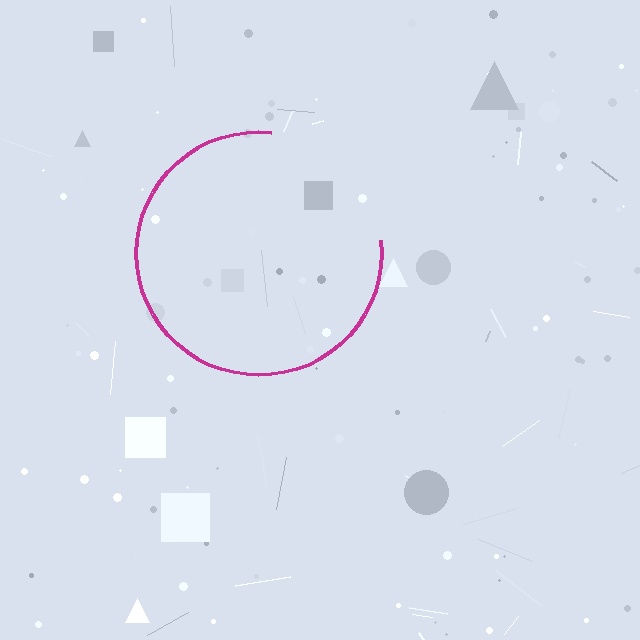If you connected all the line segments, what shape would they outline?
They would outline a circle.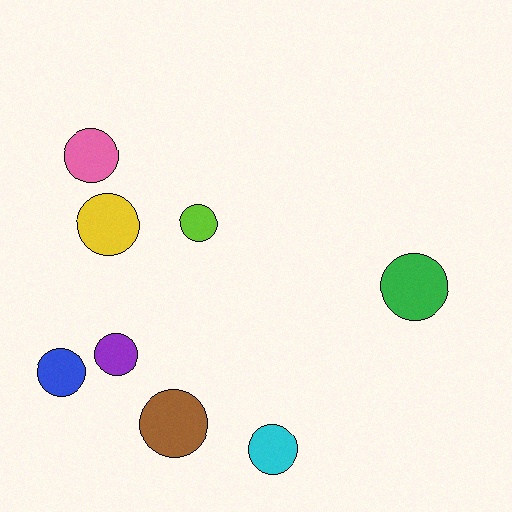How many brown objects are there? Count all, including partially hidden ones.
There is 1 brown object.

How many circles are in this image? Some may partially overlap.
There are 8 circles.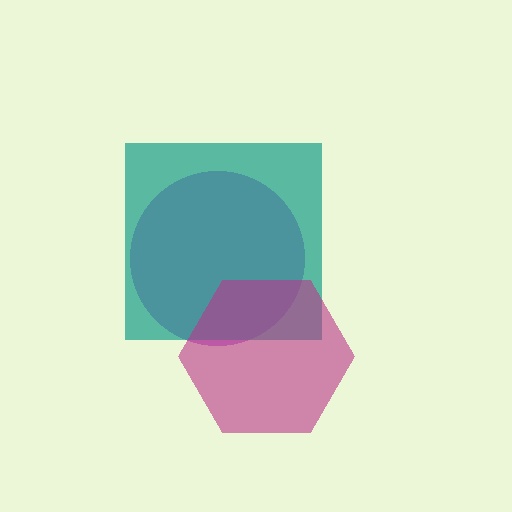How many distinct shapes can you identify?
There are 3 distinct shapes: a purple circle, a teal square, a magenta hexagon.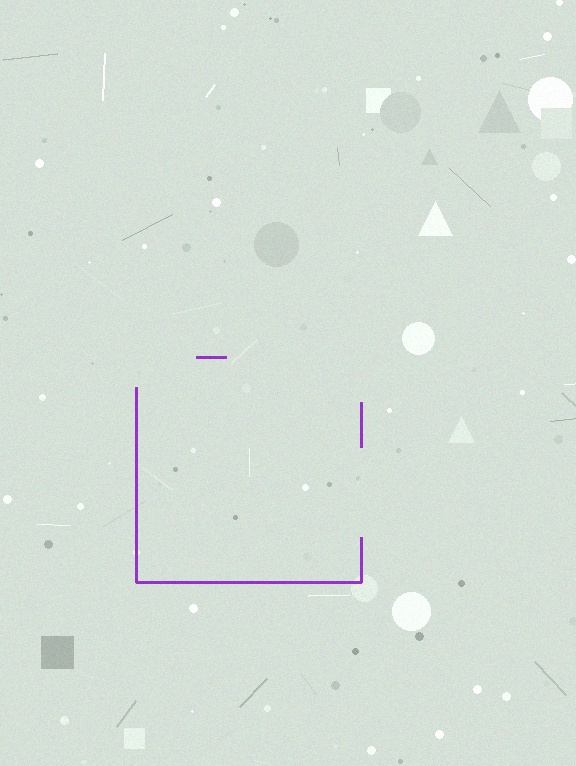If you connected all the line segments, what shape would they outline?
They would outline a square.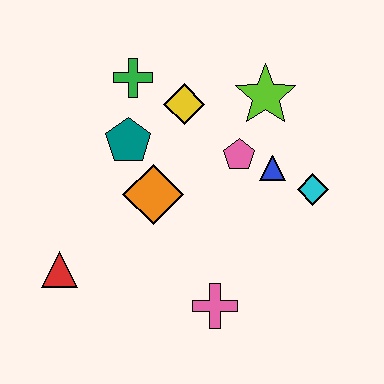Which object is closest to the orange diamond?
The teal pentagon is closest to the orange diamond.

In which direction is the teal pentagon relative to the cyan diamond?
The teal pentagon is to the left of the cyan diamond.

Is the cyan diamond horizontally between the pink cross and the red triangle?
No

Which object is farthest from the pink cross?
The green cross is farthest from the pink cross.